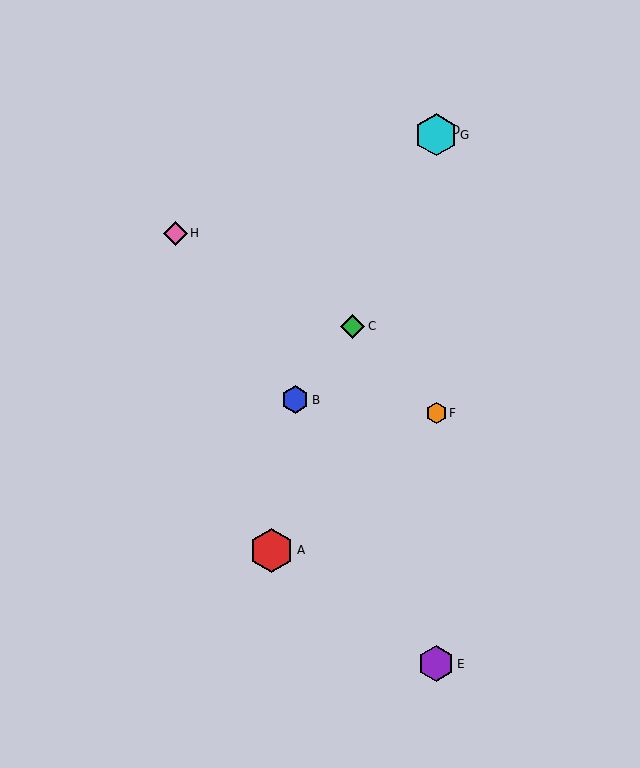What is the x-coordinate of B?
Object B is at x≈295.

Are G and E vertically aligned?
Yes, both are at x≈436.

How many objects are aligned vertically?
4 objects (D, E, F, G) are aligned vertically.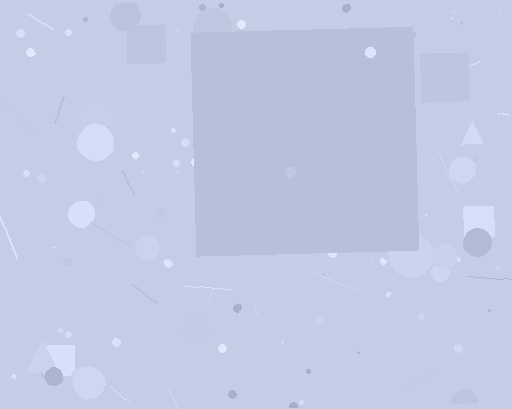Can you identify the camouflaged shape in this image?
The camouflaged shape is a square.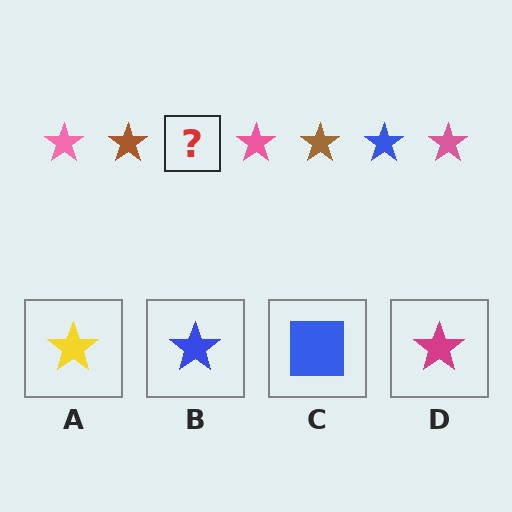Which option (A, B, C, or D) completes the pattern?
B.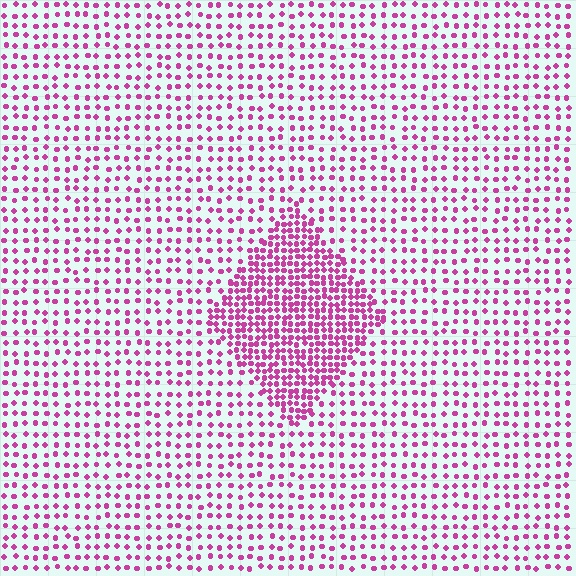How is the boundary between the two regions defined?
The boundary is defined by a change in element density (approximately 2.3x ratio). All elements are the same color, size, and shape.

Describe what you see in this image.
The image contains small magenta elements arranged at two different densities. A diamond-shaped region is visible where the elements are more densely packed than the surrounding area.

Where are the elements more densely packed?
The elements are more densely packed inside the diamond boundary.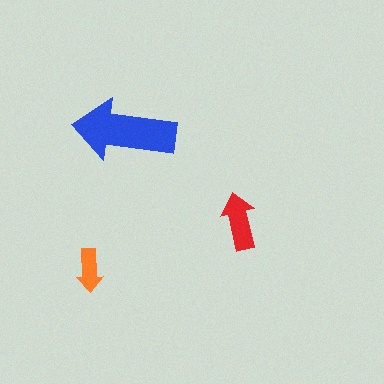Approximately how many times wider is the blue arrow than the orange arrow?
About 2.5 times wider.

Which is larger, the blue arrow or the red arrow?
The blue one.